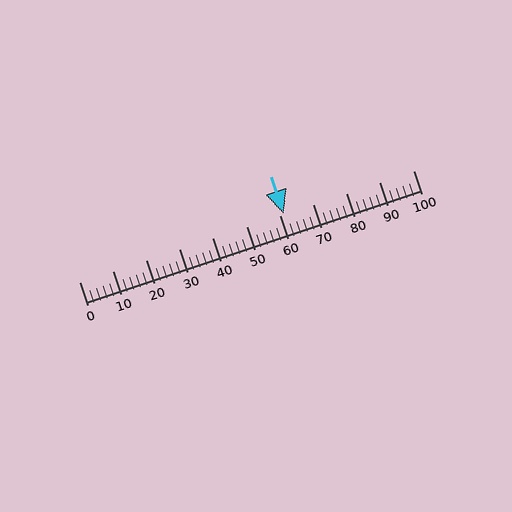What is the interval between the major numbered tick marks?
The major tick marks are spaced 10 units apart.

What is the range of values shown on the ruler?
The ruler shows values from 0 to 100.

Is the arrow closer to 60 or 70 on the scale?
The arrow is closer to 60.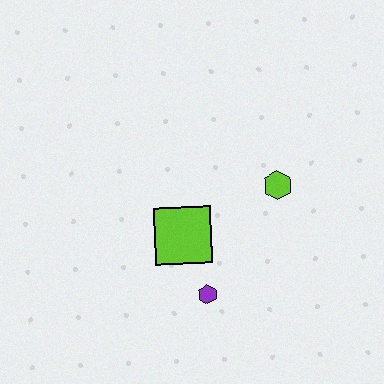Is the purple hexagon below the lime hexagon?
Yes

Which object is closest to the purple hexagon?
The lime square is closest to the purple hexagon.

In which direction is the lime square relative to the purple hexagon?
The lime square is above the purple hexagon.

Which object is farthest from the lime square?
The lime hexagon is farthest from the lime square.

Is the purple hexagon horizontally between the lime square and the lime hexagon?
Yes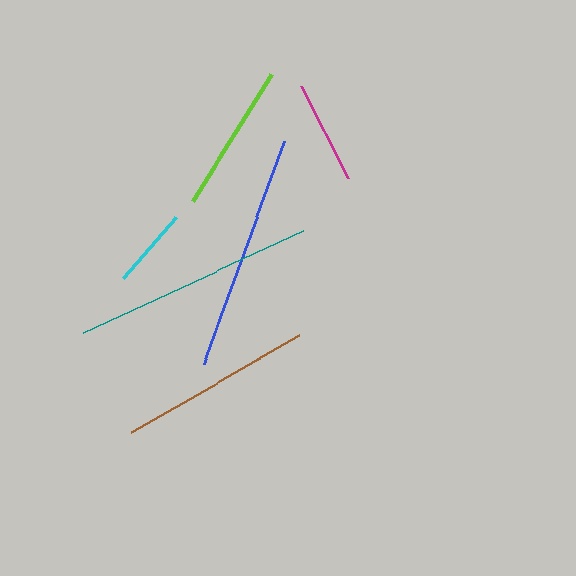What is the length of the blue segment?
The blue segment is approximately 237 pixels long.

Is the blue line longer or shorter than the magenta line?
The blue line is longer than the magenta line.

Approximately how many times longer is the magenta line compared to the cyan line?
The magenta line is approximately 1.3 times the length of the cyan line.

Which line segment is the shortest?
The cyan line is the shortest at approximately 81 pixels.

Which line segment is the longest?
The teal line is the longest at approximately 242 pixels.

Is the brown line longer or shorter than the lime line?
The brown line is longer than the lime line.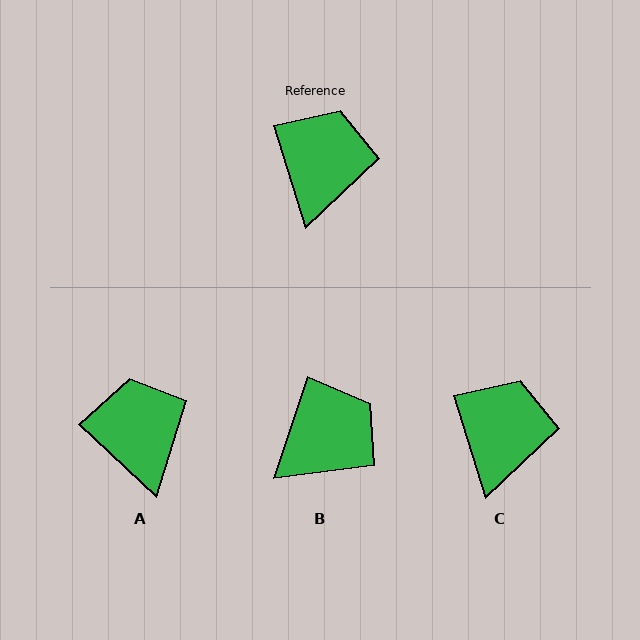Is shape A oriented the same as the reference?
No, it is off by about 29 degrees.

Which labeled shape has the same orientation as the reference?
C.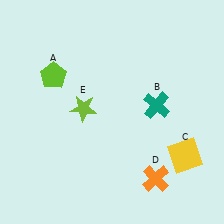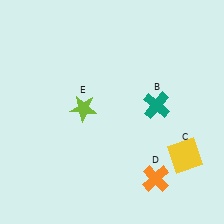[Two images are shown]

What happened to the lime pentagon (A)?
The lime pentagon (A) was removed in Image 2. It was in the top-left area of Image 1.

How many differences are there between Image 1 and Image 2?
There is 1 difference between the two images.